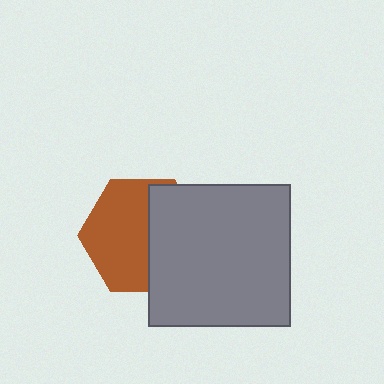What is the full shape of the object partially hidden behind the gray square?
The partially hidden object is a brown hexagon.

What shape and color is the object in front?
The object in front is a gray square.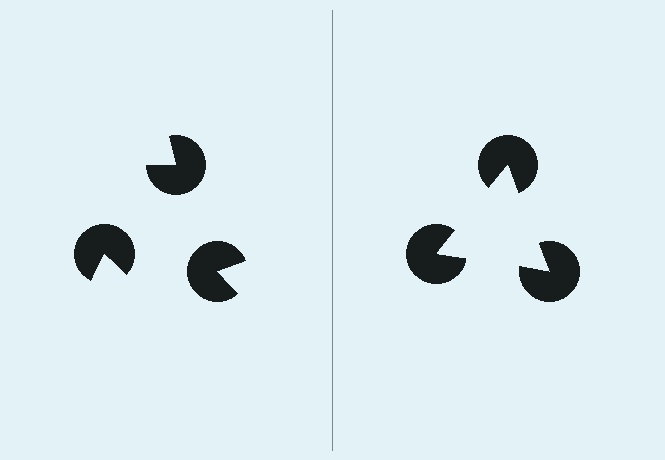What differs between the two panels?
The pac-man discs are positioned identically on both sides; only the wedge orientations differ. On the right they align to a triangle; on the left they are misaligned.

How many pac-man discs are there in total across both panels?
6 — 3 on each side.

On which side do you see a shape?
An illusory triangle appears on the right side. On the left side the wedge cuts are rotated, so no coherent shape forms.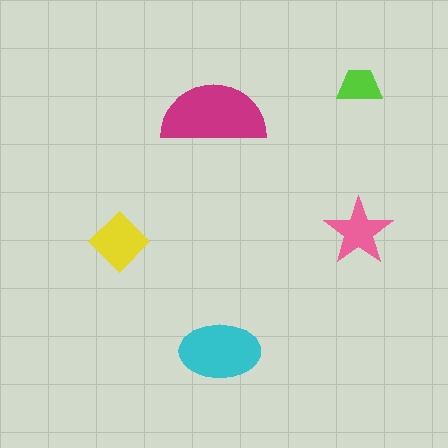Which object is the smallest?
The lime trapezoid.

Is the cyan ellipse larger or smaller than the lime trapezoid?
Larger.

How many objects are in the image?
There are 5 objects in the image.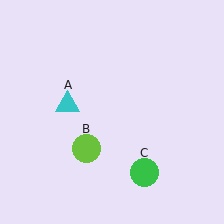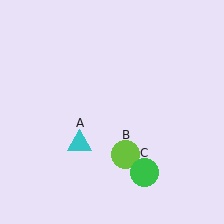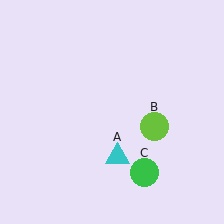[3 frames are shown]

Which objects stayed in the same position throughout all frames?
Green circle (object C) remained stationary.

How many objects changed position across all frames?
2 objects changed position: cyan triangle (object A), lime circle (object B).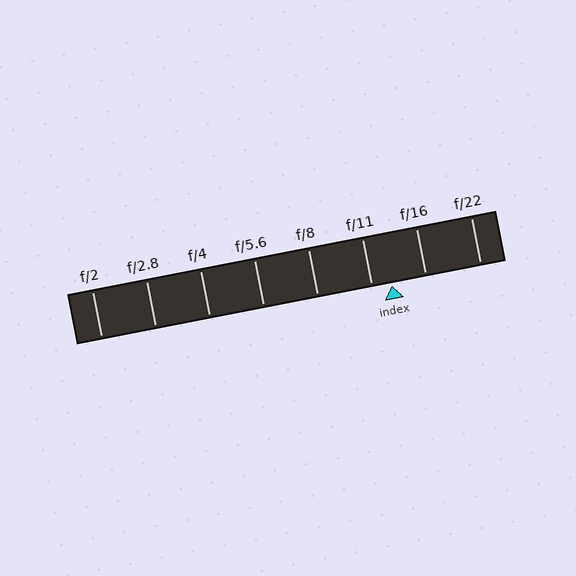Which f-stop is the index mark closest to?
The index mark is closest to f/11.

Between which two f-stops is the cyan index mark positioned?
The index mark is between f/11 and f/16.